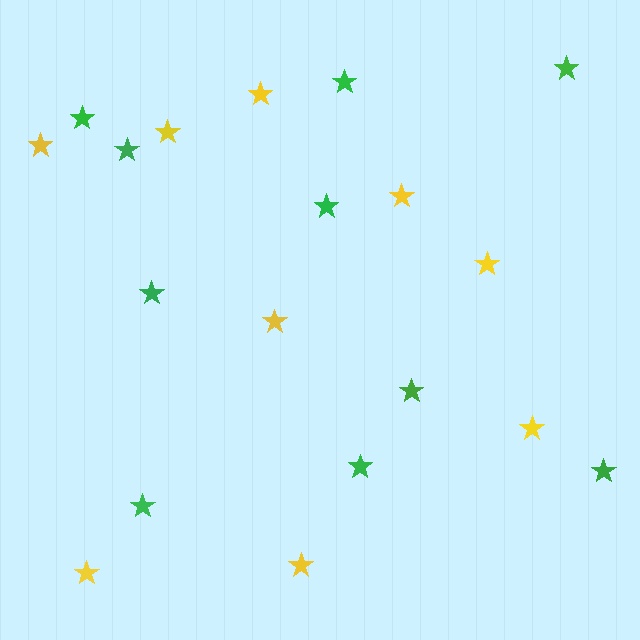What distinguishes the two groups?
There are 2 groups: one group of yellow stars (9) and one group of green stars (10).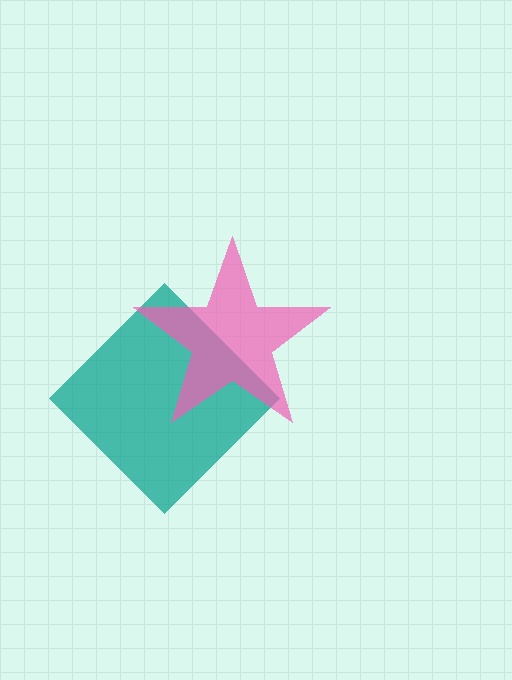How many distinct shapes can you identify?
There are 2 distinct shapes: a teal diamond, a pink star.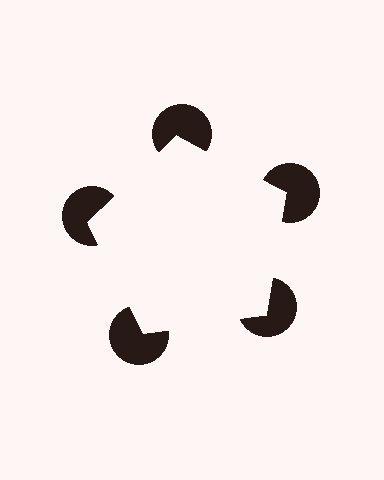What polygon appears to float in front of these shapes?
An illusory pentagon — its edges are inferred from the aligned wedge cuts in the pac-man discs, not physically drawn.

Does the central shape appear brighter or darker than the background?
It typically appears slightly brighter than the background, even though no actual brightness change is drawn.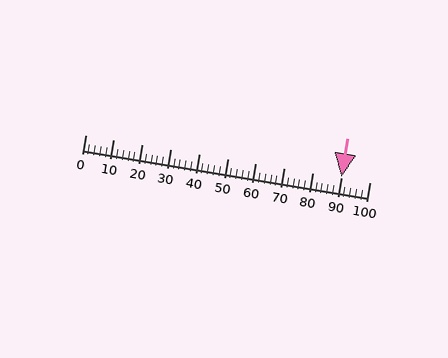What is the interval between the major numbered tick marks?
The major tick marks are spaced 10 units apart.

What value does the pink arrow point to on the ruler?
The pink arrow points to approximately 90.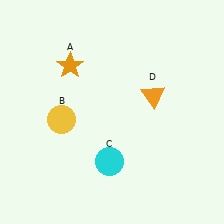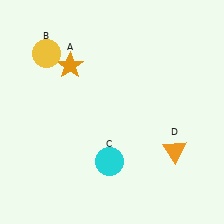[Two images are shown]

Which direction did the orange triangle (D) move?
The orange triangle (D) moved down.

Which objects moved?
The objects that moved are: the yellow circle (B), the orange triangle (D).